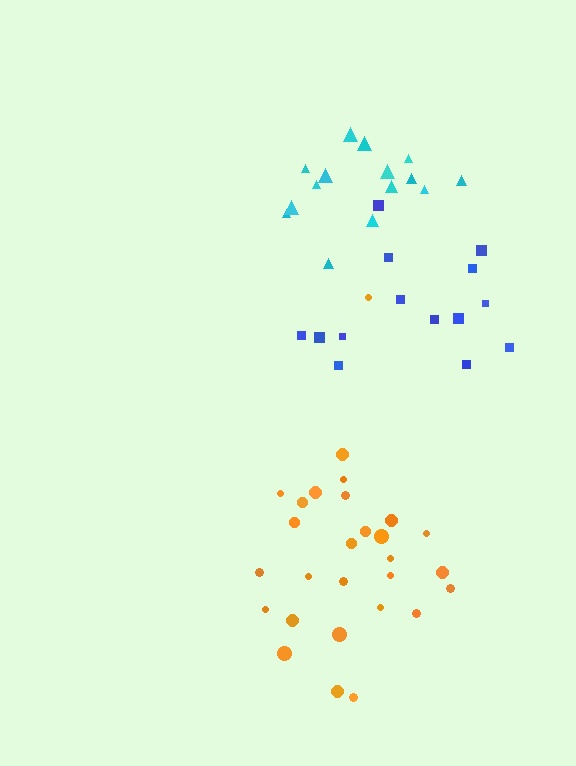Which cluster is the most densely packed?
Cyan.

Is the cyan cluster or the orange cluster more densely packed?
Cyan.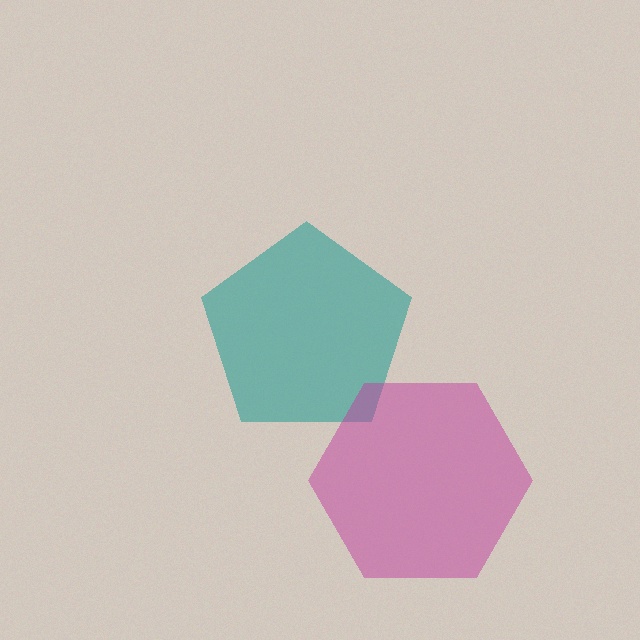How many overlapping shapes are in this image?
There are 2 overlapping shapes in the image.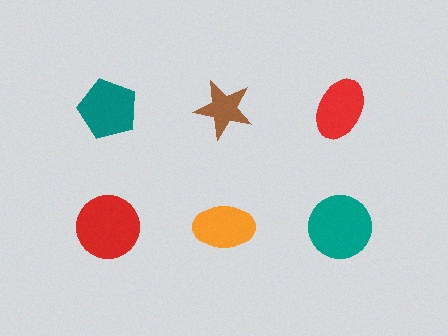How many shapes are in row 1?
3 shapes.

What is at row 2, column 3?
A teal circle.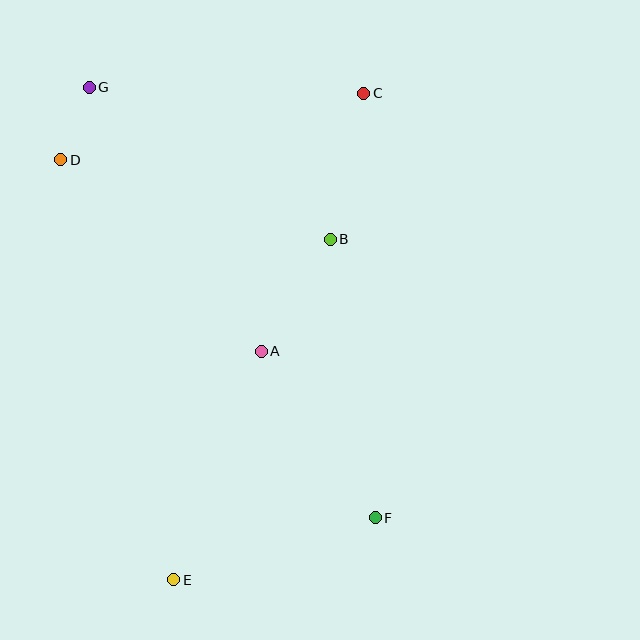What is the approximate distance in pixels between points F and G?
The distance between F and G is approximately 517 pixels.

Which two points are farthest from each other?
Points C and E are farthest from each other.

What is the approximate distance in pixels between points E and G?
The distance between E and G is approximately 500 pixels.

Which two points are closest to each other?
Points D and G are closest to each other.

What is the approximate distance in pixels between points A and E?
The distance between A and E is approximately 245 pixels.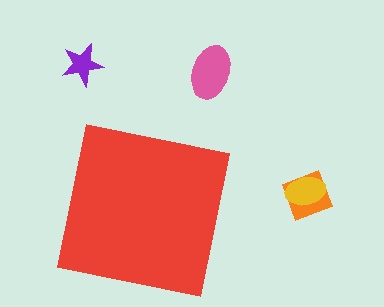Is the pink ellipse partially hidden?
No, the pink ellipse is fully visible.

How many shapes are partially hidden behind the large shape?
0 shapes are partially hidden.